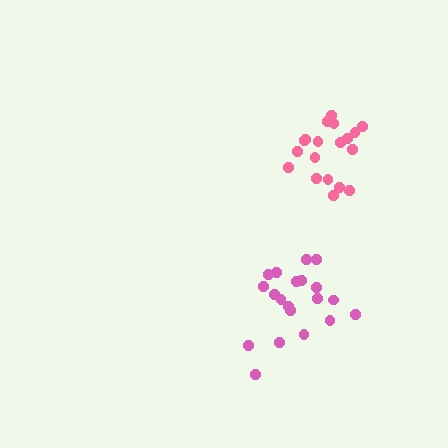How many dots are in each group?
Group 1: 20 dots, Group 2: 20 dots (40 total).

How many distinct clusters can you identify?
There are 2 distinct clusters.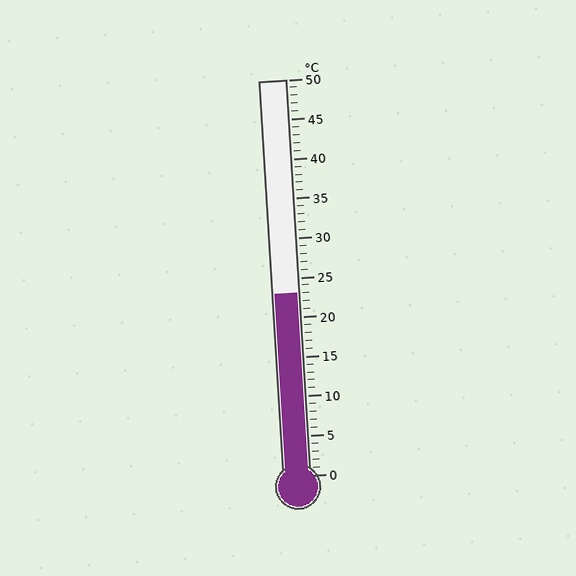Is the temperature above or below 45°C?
The temperature is below 45°C.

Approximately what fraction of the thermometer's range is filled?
The thermometer is filled to approximately 45% of its range.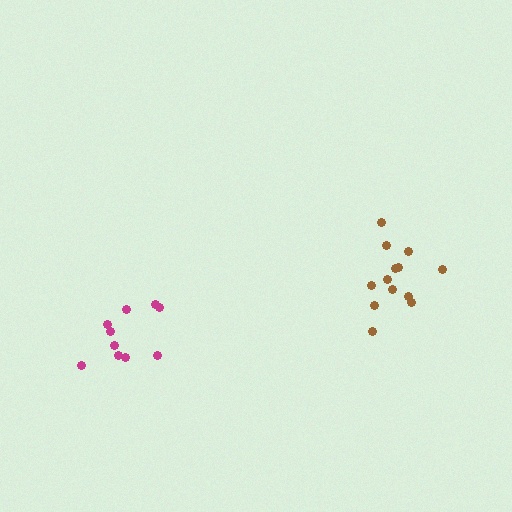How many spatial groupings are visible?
There are 2 spatial groupings.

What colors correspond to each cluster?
The clusters are colored: magenta, brown.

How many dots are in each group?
Group 1: 10 dots, Group 2: 13 dots (23 total).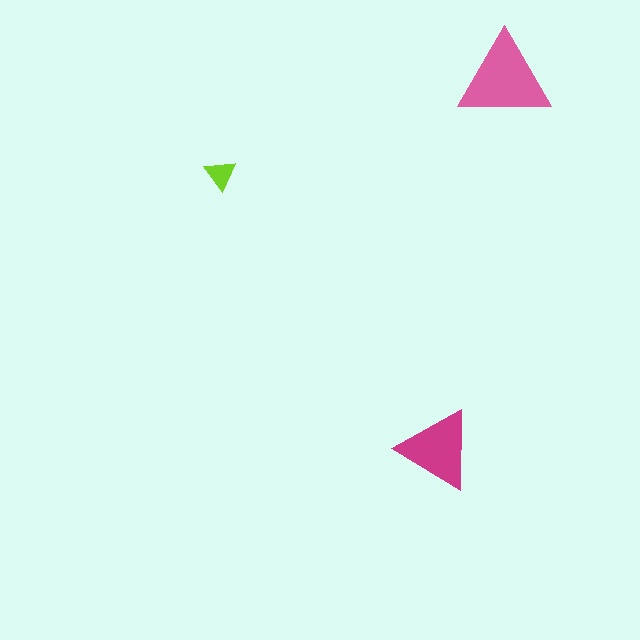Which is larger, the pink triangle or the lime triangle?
The pink one.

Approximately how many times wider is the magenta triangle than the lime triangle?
About 2.5 times wider.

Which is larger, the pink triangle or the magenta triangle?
The pink one.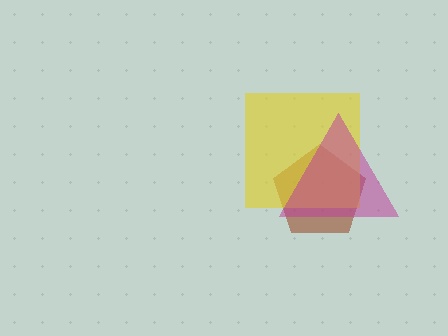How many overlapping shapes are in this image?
There are 3 overlapping shapes in the image.